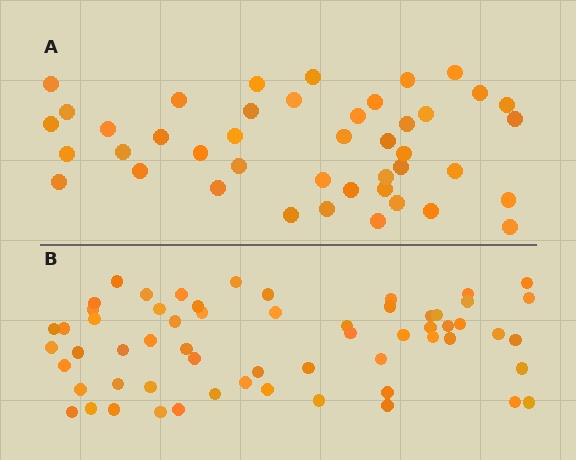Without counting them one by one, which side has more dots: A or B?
Region B (the bottom region) has more dots.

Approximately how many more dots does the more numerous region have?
Region B has approximately 15 more dots than region A.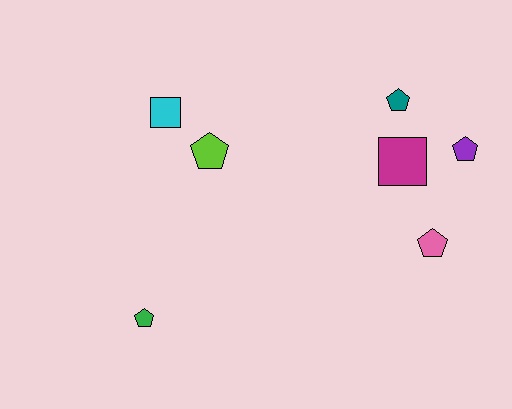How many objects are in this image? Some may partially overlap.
There are 7 objects.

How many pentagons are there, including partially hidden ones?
There are 5 pentagons.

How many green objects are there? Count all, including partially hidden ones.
There is 1 green object.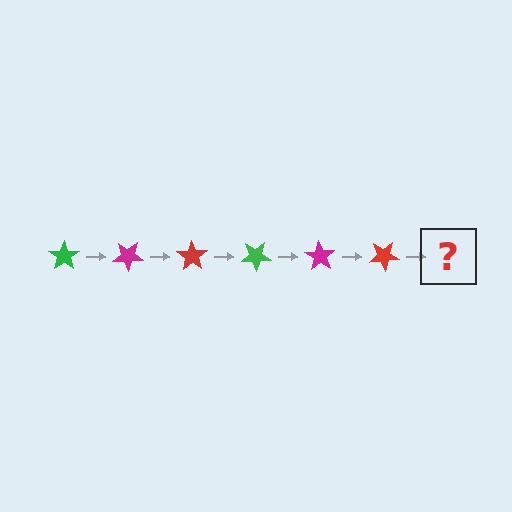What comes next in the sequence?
The next element should be a green star, rotated 210 degrees from the start.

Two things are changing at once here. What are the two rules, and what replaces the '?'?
The two rules are that it rotates 35 degrees each step and the color cycles through green, magenta, and red. The '?' should be a green star, rotated 210 degrees from the start.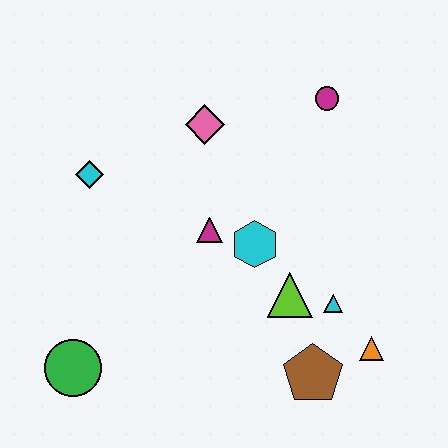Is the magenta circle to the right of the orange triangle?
No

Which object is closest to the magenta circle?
The pink diamond is closest to the magenta circle.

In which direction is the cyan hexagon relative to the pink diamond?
The cyan hexagon is below the pink diamond.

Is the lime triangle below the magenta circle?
Yes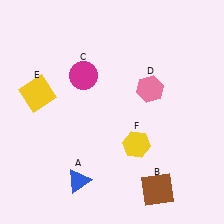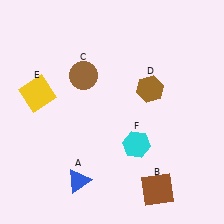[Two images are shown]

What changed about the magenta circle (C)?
In Image 1, C is magenta. In Image 2, it changed to brown.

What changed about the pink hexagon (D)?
In Image 1, D is pink. In Image 2, it changed to brown.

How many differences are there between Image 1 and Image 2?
There are 3 differences between the two images.